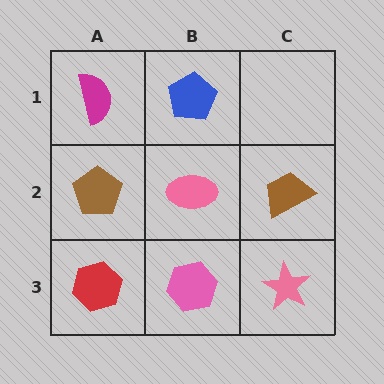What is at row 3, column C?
A pink star.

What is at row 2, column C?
A brown trapezoid.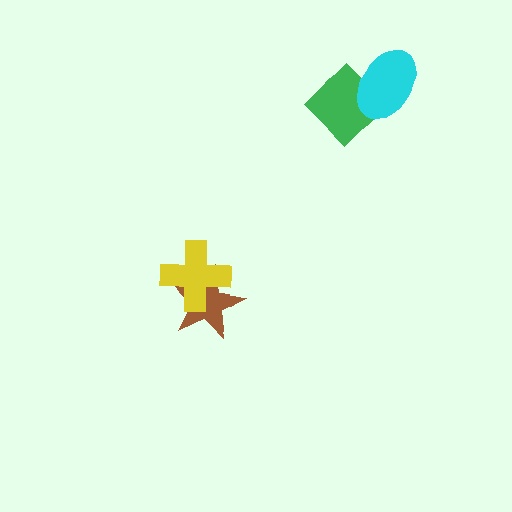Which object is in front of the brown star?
The yellow cross is in front of the brown star.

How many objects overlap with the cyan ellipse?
1 object overlaps with the cyan ellipse.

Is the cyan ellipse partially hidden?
No, no other shape covers it.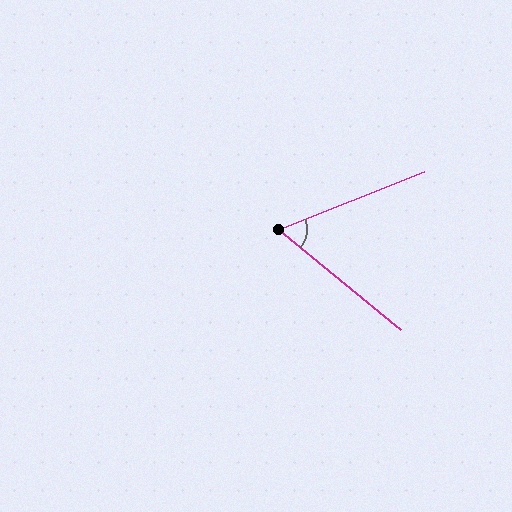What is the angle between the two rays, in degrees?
Approximately 61 degrees.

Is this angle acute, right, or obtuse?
It is acute.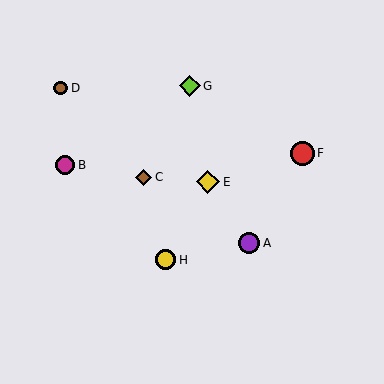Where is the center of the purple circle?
The center of the purple circle is at (249, 243).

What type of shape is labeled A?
Shape A is a purple circle.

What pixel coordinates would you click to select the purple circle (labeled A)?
Click at (249, 243) to select the purple circle A.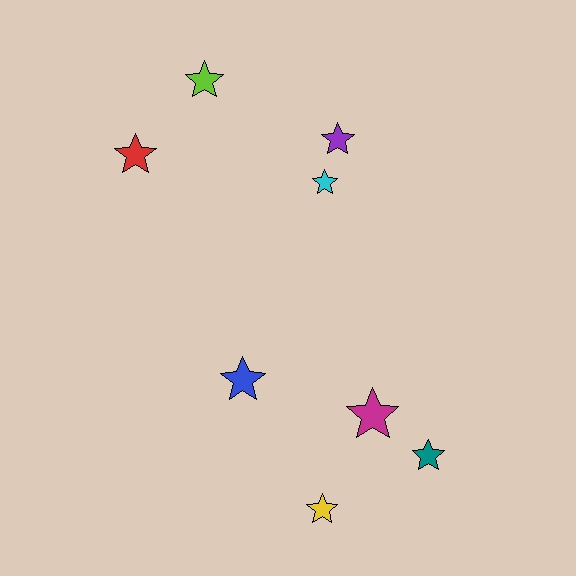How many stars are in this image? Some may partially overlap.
There are 8 stars.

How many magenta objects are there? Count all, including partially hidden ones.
There is 1 magenta object.